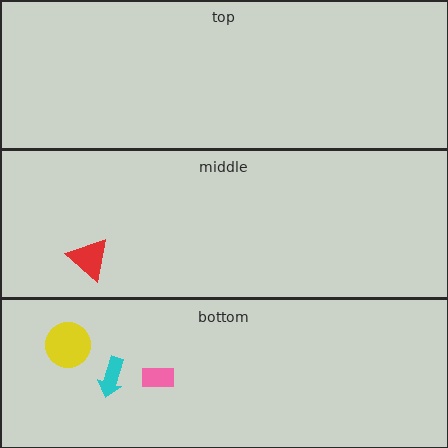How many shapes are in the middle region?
1.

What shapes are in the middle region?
The red triangle.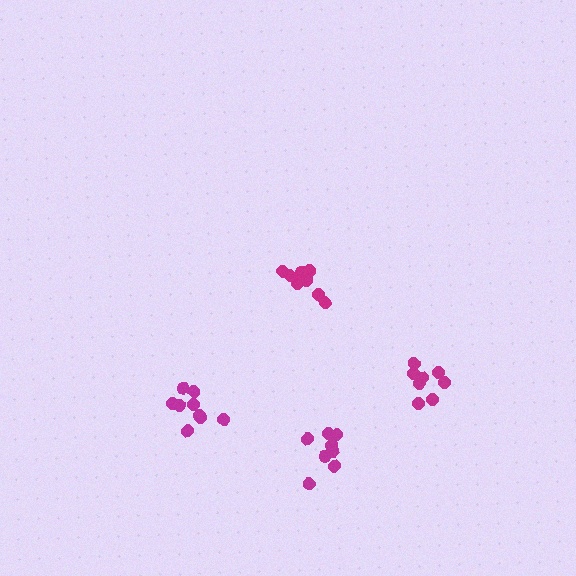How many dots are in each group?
Group 1: 8 dots, Group 2: 9 dots, Group 3: 9 dots, Group 4: 8 dots (34 total).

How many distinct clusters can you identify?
There are 4 distinct clusters.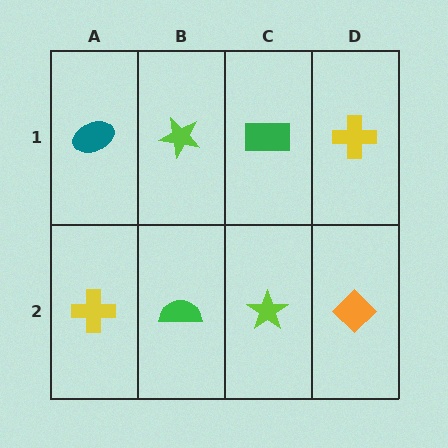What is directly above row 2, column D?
A yellow cross.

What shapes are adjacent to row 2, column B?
A lime star (row 1, column B), a yellow cross (row 2, column A), a lime star (row 2, column C).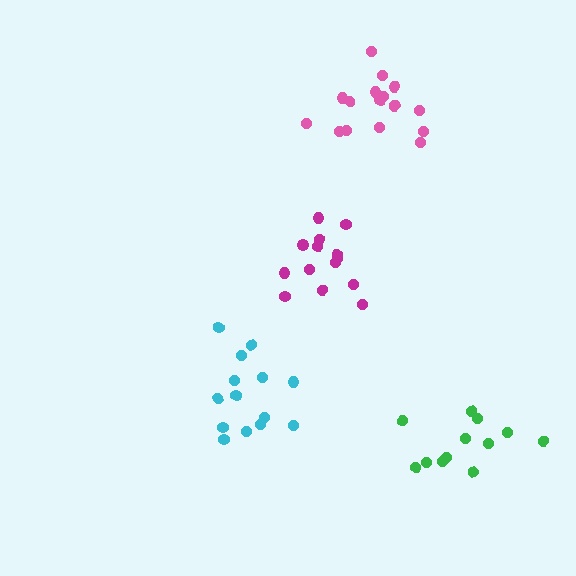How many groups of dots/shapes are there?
There are 4 groups.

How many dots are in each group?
Group 1: 14 dots, Group 2: 14 dots, Group 3: 17 dots, Group 4: 12 dots (57 total).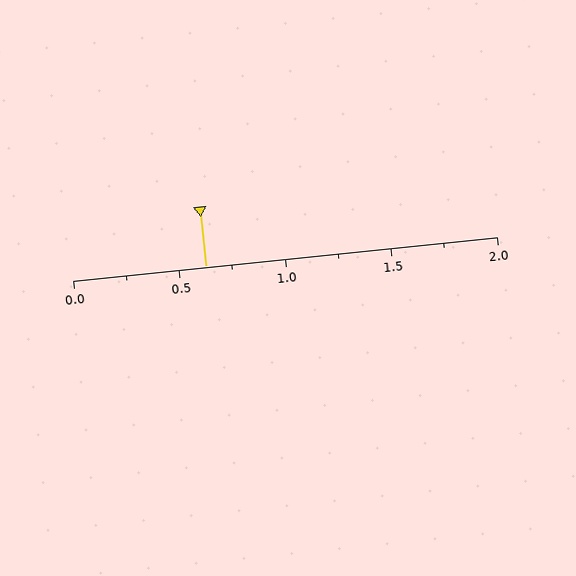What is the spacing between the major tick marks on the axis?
The major ticks are spaced 0.5 apart.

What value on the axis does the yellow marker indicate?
The marker indicates approximately 0.62.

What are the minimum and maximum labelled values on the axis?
The axis runs from 0.0 to 2.0.